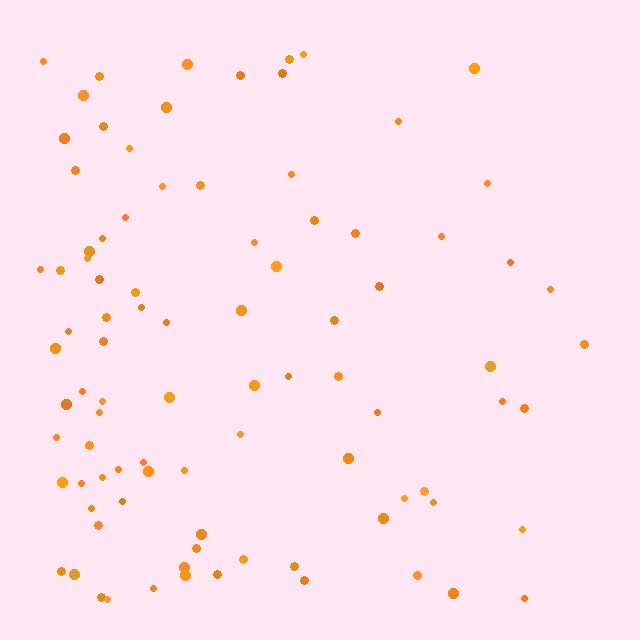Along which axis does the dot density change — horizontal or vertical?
Horizontal.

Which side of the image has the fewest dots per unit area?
The right.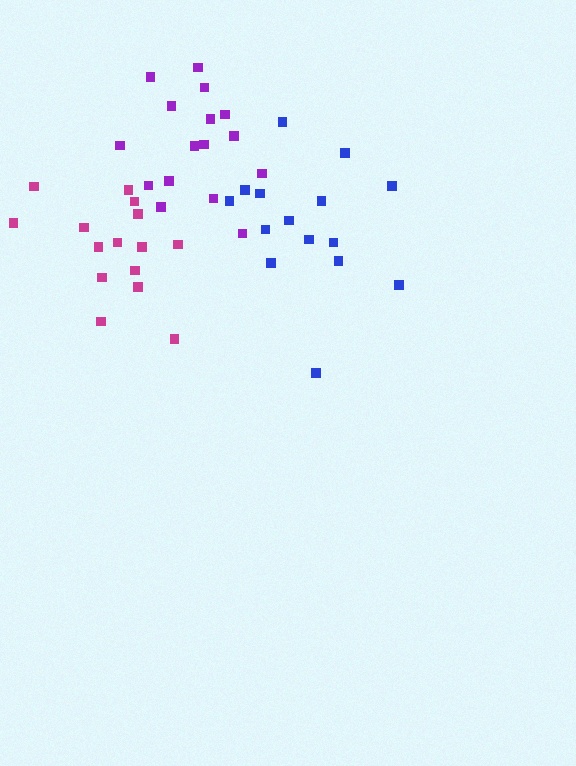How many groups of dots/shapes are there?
There are 3 groups.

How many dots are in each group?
Group 1: 15 dots, Group 2: 15 dots, Group 3: 16 dots (46 total).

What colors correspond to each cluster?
The clusters are colored: blue, magenta, purple.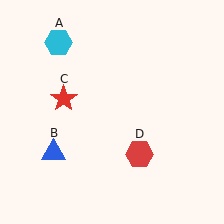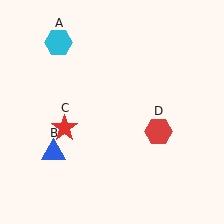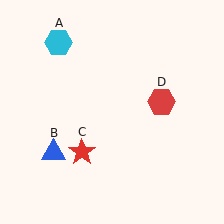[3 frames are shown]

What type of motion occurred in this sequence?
The red star (object C), red hexagon (object D) rotated counterclockwise around the center of the scene.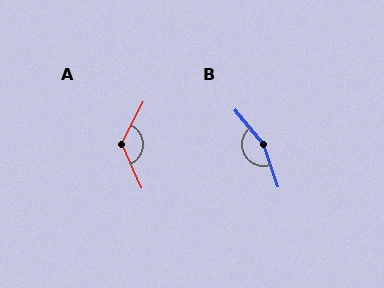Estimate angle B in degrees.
Approximately 159 degrees.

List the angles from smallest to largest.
A (128°), B (159°).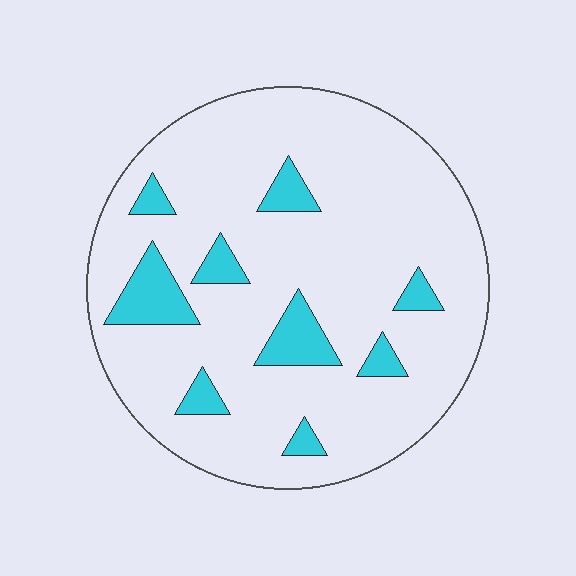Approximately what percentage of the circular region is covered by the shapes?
Approximately 15%.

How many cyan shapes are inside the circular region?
9.